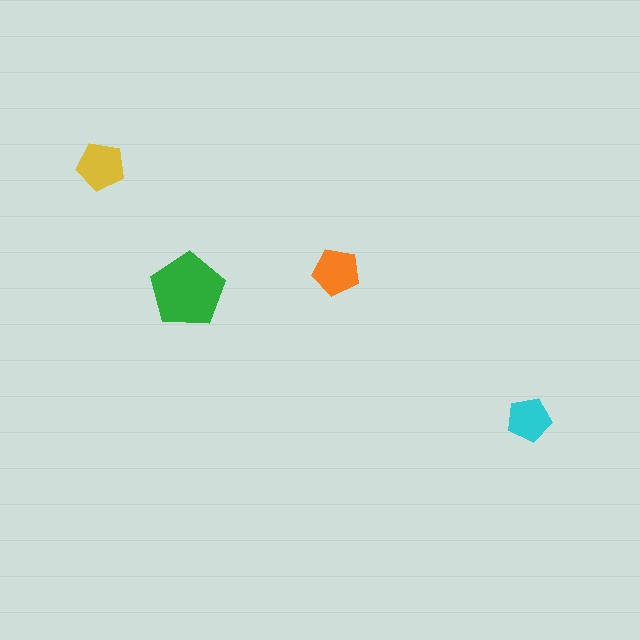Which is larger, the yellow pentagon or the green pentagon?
The green one.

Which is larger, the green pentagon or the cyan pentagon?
The green one.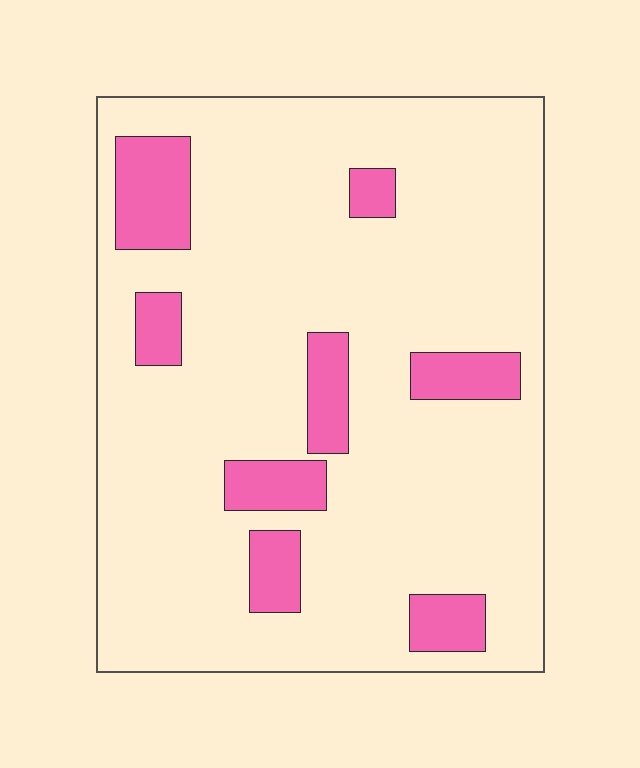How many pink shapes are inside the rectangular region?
8.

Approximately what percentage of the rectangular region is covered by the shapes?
Approximately 15%.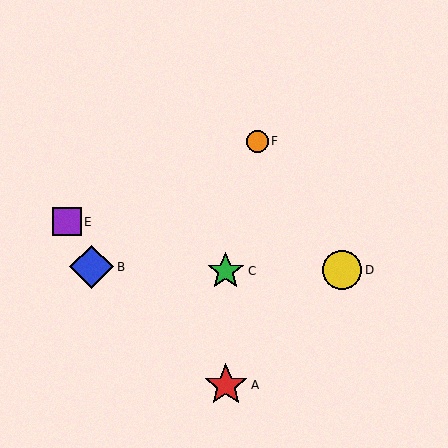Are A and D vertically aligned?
No, A is at x≈226 and D is at x≈342.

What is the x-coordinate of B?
Object B is at x≈92.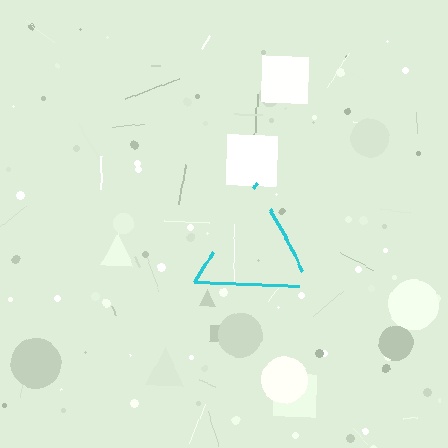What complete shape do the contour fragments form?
The contour fragments form a triangle.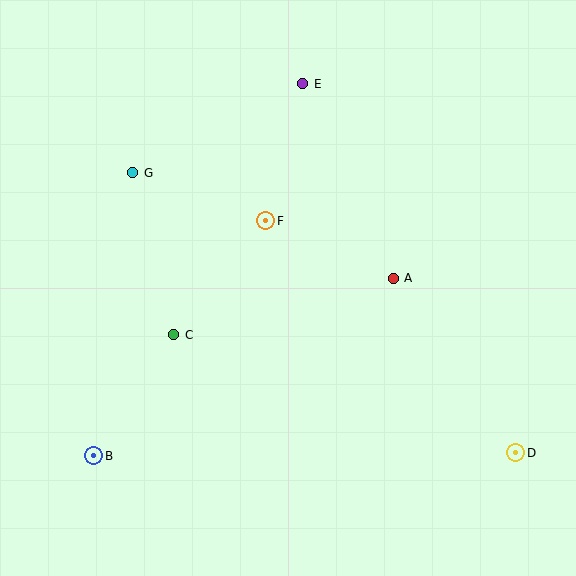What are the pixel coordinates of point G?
Point G is at (133, 173).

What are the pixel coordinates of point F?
Point F is at (266, 221).